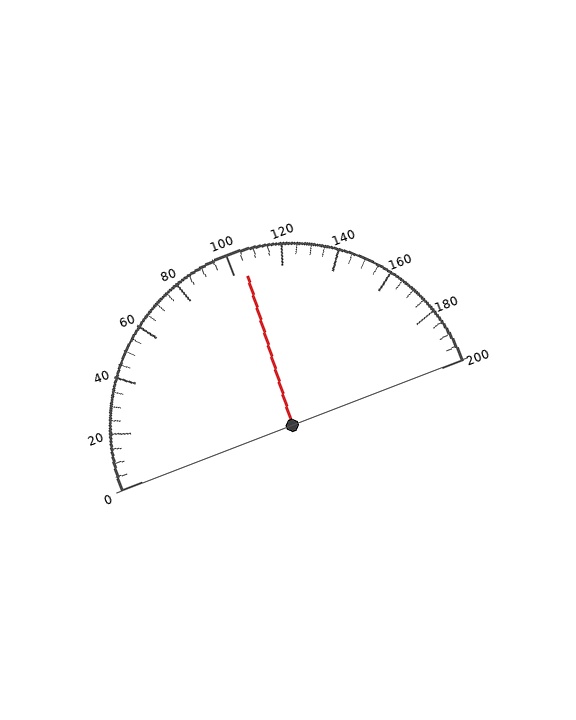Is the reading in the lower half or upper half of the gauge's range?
The reading is in the upper half of the range (0 to 200).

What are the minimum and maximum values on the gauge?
The gauge ranges from 0 to 200.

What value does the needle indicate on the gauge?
The needle indicates approximately 105.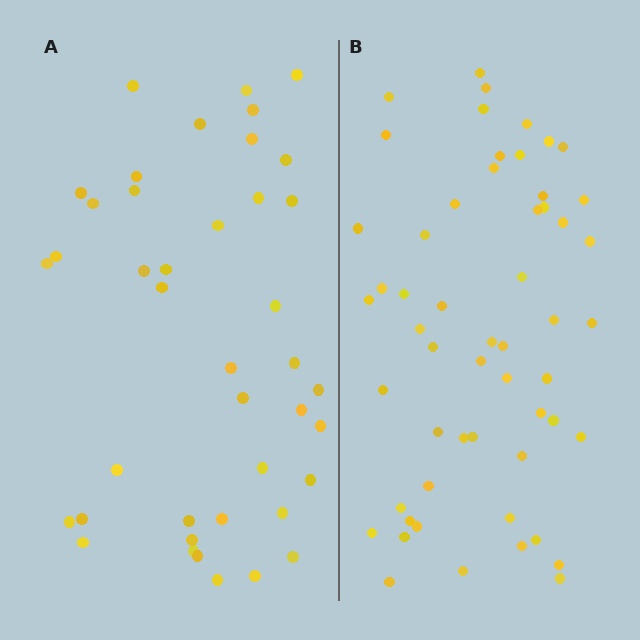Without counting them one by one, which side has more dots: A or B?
Region B (the right region) has more dots.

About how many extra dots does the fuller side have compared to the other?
Region B has approximately 15 more dots than region A.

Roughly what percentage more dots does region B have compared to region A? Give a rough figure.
About 35% more.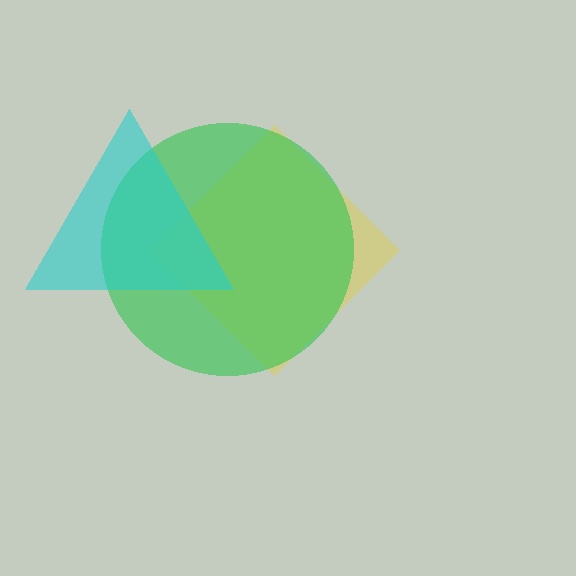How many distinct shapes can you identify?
There are 3 distinct shapes: a yellow diamond, a green circle, a cyan triangle.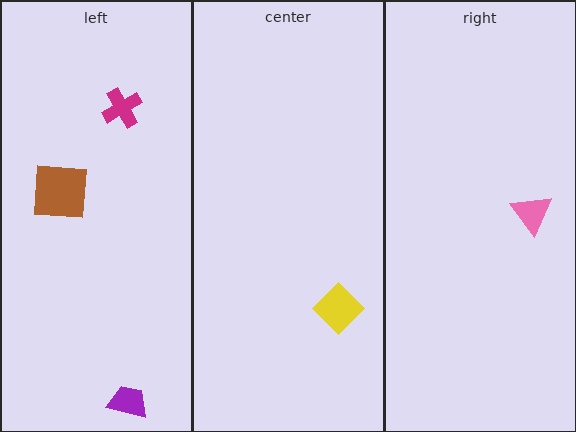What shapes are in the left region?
The brown square, the magenta cross, the purple trapezoid.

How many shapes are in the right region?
1.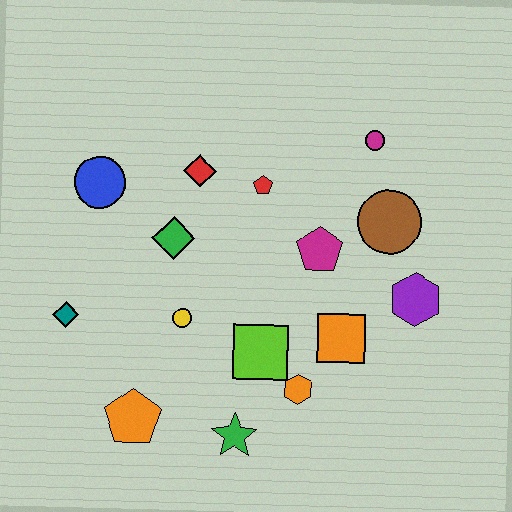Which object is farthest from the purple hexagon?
The teal diamond is farthest from the purple hexagon.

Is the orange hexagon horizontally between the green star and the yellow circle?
No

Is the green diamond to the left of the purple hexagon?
Yes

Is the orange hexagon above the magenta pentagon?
No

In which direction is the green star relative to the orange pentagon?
The green star is to the right of the orange pentagon.